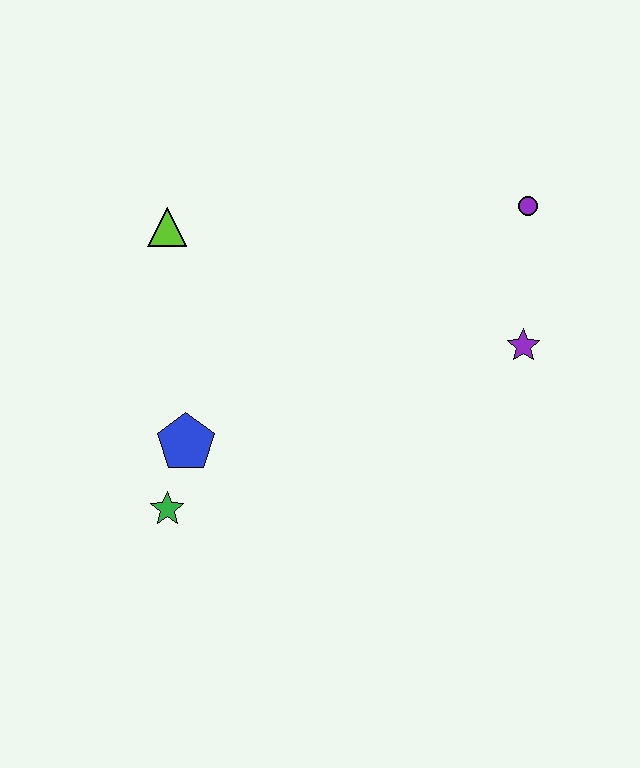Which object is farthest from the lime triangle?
The purple star is farthest from the lime triangle.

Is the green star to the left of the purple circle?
Yes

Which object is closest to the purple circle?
The purple star is closest to the purple circle.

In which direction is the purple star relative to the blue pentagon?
The purple star is to the right of the blue pentagon.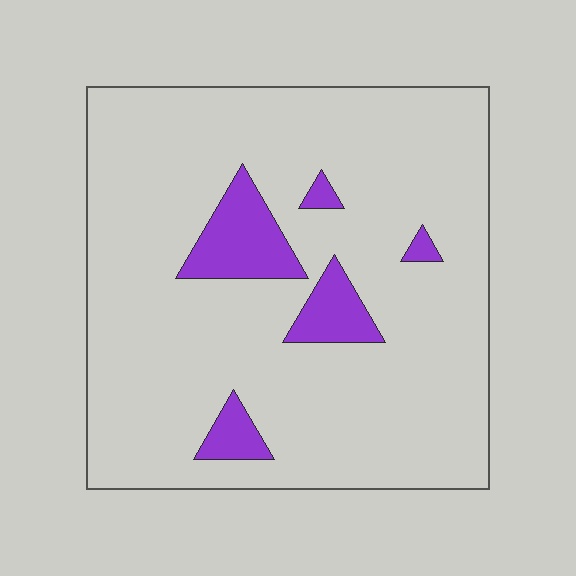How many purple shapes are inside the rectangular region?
5.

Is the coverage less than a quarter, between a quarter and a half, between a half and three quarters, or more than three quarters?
Less than a quarter.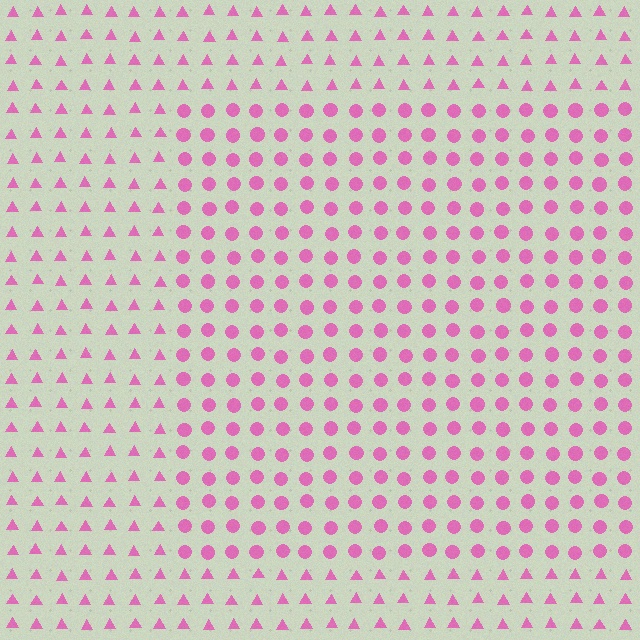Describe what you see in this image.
The image is filled with small pink elements arranged in a uniform grid. A rectangle-shaped region contains circles, while the surrounding area contains triangles. The boundary is defined purely by the change in element shape.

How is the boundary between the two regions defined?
The boundary is defined by a change in element shape: circles inside vs. triangles outside. All elements share the same color and spacing.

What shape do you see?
I see a rectangle.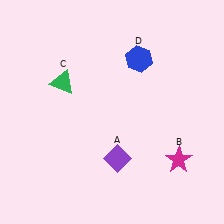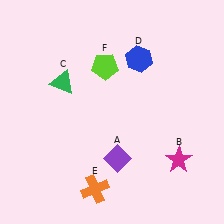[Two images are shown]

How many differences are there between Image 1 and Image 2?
There are 2 differences between the two images.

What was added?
An orange cross (E), a lime pentagon (F) were added in Image 2.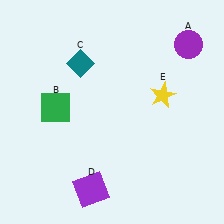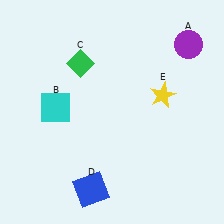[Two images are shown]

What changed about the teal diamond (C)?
In Image 1, C is teal. In Image 2, it changed to green.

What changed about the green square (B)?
In Image 1, B is green. In Image 2, it changed to cyan.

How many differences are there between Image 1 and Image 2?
There are 3 differences between the two images.